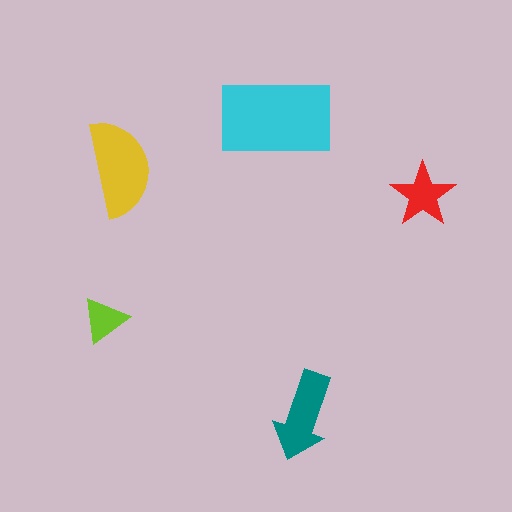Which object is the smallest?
The lime triangle.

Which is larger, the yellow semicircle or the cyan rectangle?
The cyan rectangle.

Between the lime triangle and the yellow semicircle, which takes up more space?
The yellow semicircle.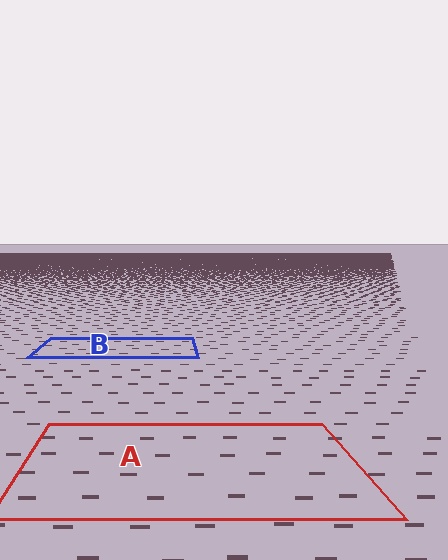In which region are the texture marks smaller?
The texture marks are smaller in region B, because it is farther away.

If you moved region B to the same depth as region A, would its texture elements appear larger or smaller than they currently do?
They would appear larger. At a closer depth, the same texture elements are projected at a bigger on-screen size.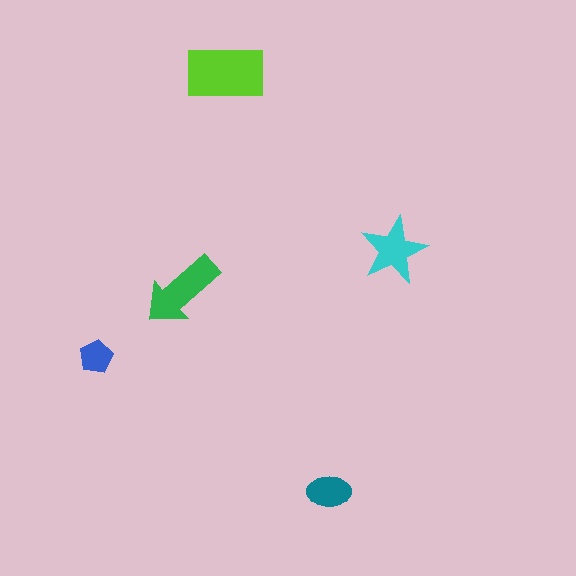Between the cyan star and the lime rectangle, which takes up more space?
The lime rectangle.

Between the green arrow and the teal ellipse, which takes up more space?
The green arrow.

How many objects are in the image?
There are 5 objects in the image.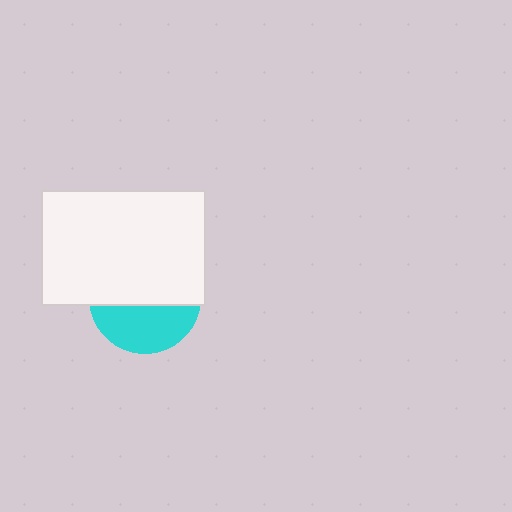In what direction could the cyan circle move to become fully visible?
The cyan circle could move down. That would shift it out from behind the white rectangle entirely.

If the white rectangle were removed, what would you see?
You would see the complete cyan circle.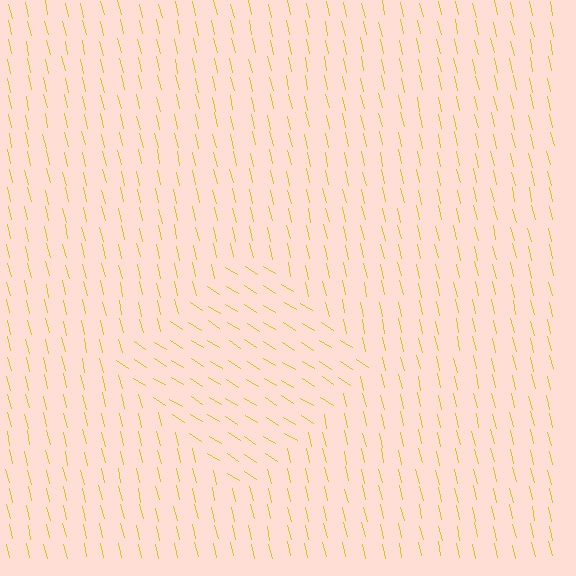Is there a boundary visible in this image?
Yes, there is a texture boundary formed by a change in line orientation.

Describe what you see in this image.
The image is filled with small yellow line segments. A diamond region in the image has lines oriented differently from the surrounding lines, creating a visible texture boundary.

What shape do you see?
I see a diamond.